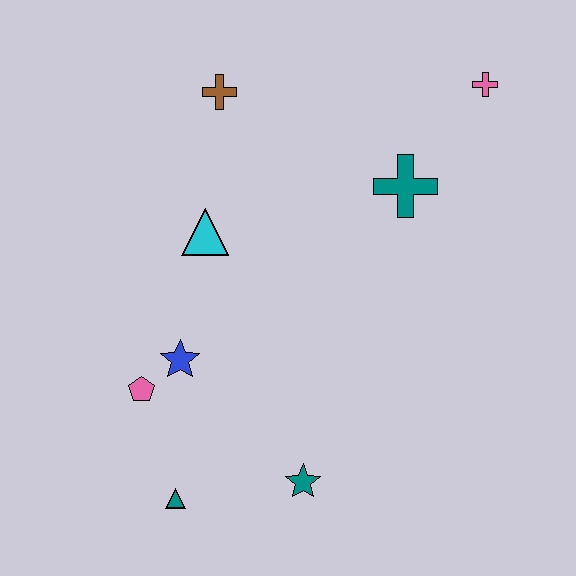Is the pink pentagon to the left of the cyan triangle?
Yes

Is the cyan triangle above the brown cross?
No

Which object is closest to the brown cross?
The cyan triangle is closest to the brown cross.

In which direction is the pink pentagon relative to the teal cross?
The pink pentagon is to the left of the teal cross.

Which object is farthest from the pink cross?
The teal triangle is farthest from the pink cross.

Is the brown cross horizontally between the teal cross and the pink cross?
No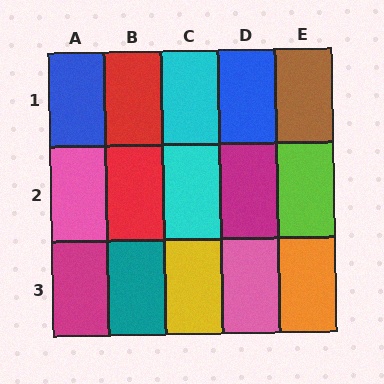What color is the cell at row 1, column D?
Blue.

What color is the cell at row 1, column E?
Brown.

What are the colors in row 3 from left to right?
Magenta, teal, yellow, pink, orange.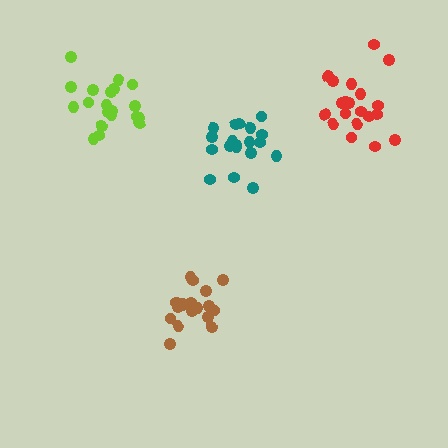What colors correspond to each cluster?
The clusters are colored: lime, brown, red, teal.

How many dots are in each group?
Group 1: 20 dots, Group 2: 19 dots, Group 3: 20 dots, Group 4: 19 dots (78 total).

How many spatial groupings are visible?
There are 4 spatial groupings.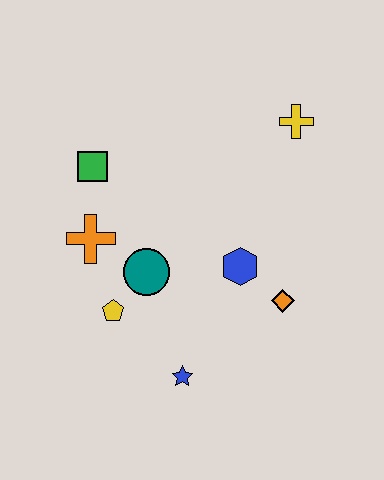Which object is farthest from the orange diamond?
The green square is farthest from the orange diamond.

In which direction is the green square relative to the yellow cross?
The green square is to the left of the yellow cross.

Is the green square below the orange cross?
No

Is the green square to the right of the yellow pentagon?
No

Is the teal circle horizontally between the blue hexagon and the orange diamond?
No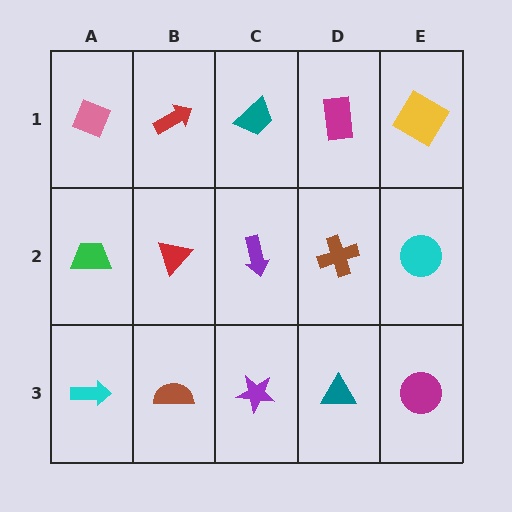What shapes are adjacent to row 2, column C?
A teal trapezoid (row 1, column C), a purple star (row 3, column C), a red triangle (row 2, column B), a brown cross (row 2, column D).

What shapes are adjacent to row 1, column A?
A green trapezoid (row 2, column A), a red arrow (row 1, column B).